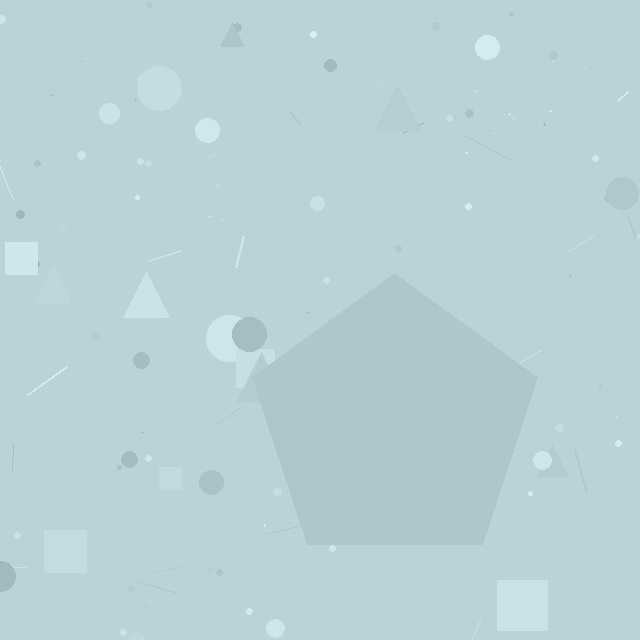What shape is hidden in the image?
A pentagon is hidden in the image.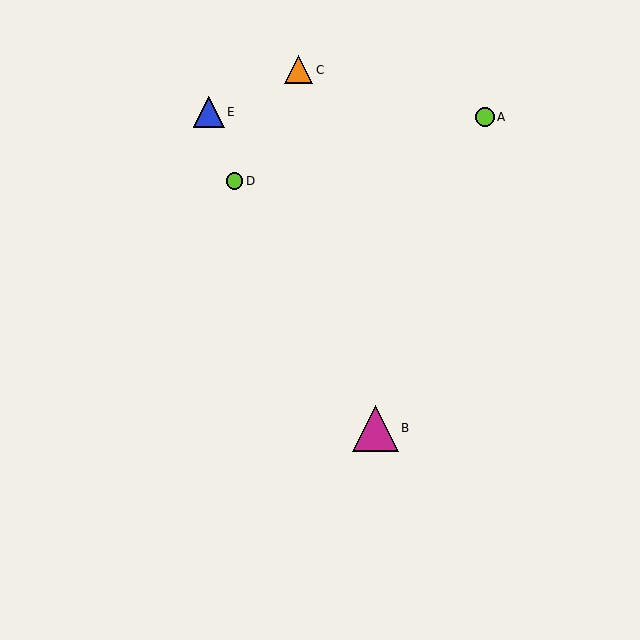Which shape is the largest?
The magenta triangle (labeled B) is the largest.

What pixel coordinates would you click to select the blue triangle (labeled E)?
Click at (209, 112) to select the blue triangle E.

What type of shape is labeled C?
Shape C is an orange triangle.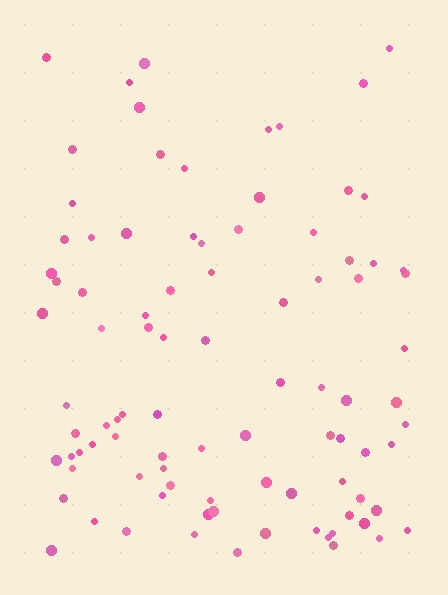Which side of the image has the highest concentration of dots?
The bottom.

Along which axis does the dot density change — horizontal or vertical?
Vertical.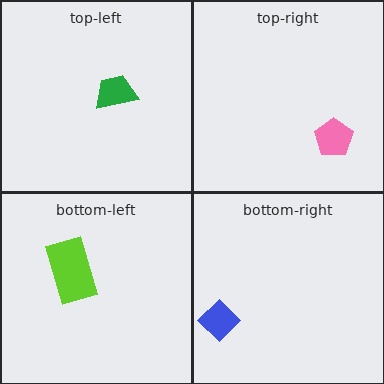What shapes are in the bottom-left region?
The lime rectangle.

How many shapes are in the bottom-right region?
1.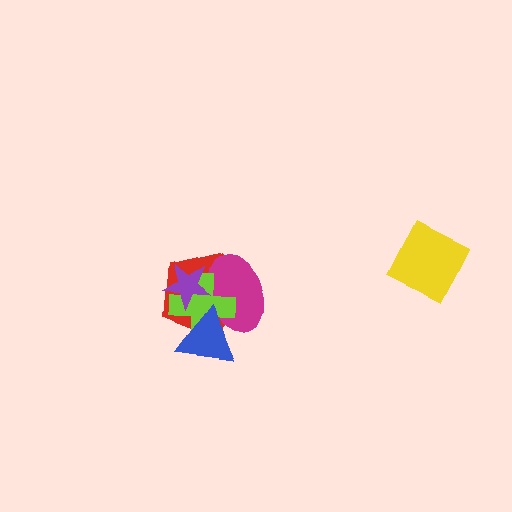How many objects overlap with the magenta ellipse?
4 objects overlap with the magenta ellipse.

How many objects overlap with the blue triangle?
3 objects overlap with the blue triangle.